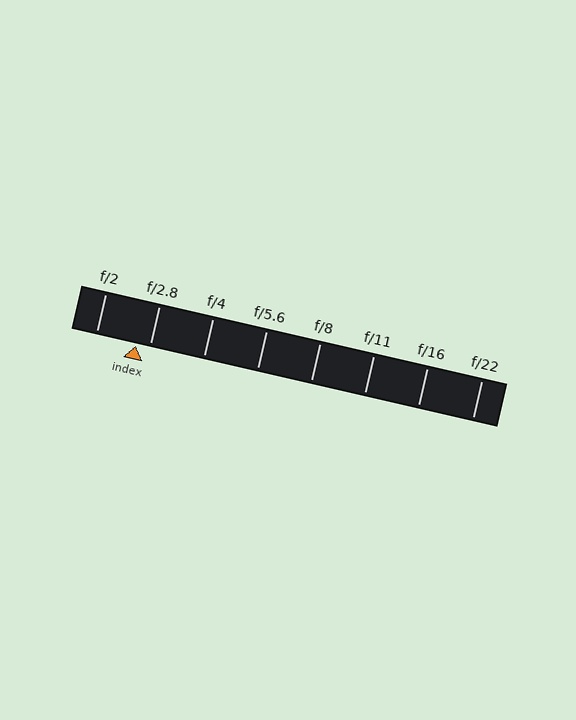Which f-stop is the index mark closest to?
The index mark is closest to f/2.8.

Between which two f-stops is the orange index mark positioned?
The index mark is between f/2 and f/2.8.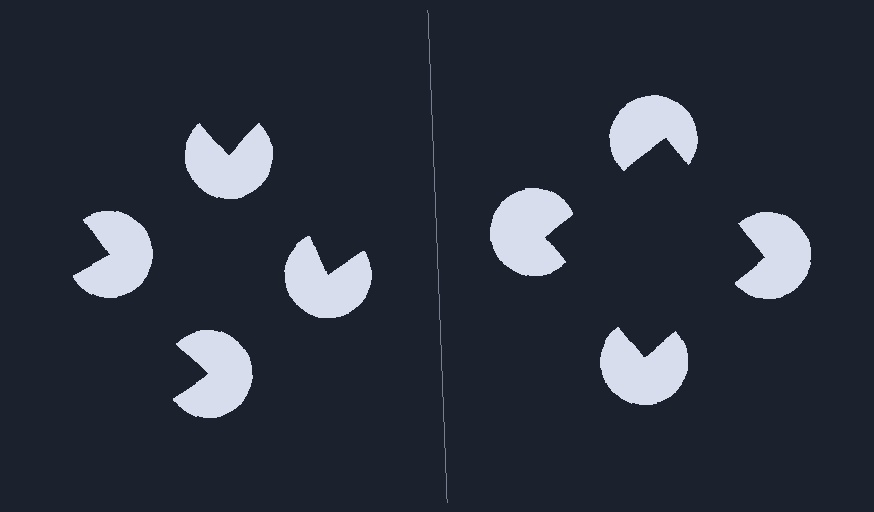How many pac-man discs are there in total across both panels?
8 — 4 on each side.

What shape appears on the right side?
An illusory square.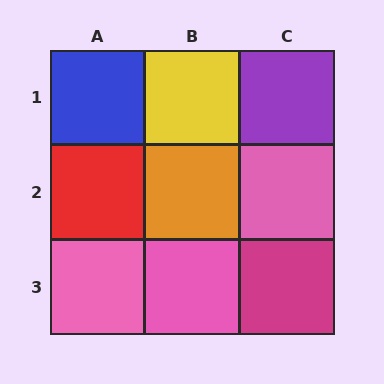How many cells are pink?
3 cells are pink.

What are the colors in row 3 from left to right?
Pink, pink, magenta.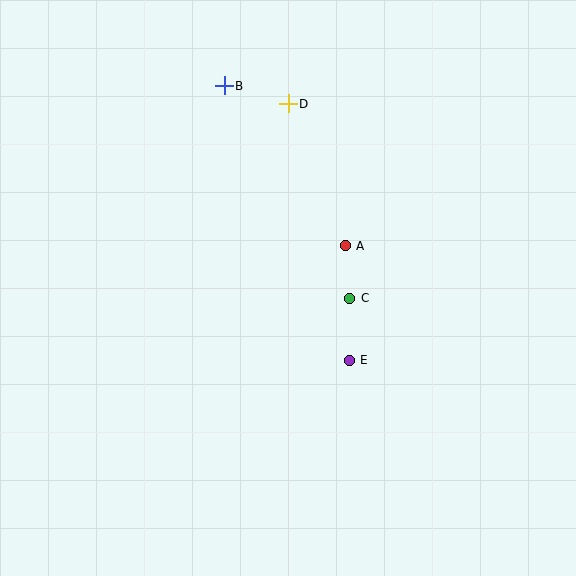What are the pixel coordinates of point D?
Point D is at (288, 104).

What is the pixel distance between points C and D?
The distance between C and D is 204 pixels.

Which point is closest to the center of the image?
Point C at (350, 298) is closest to the center.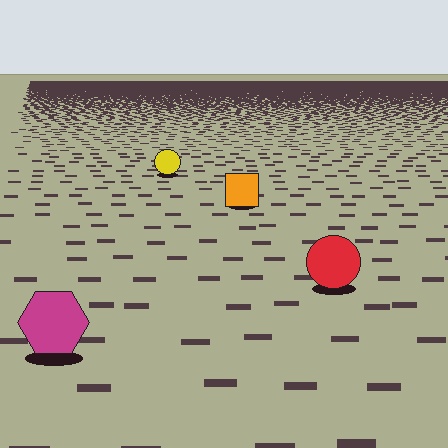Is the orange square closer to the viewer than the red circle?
No. The red circle is closer — you can tell from the texture gradient: the ground texture is coarser near it.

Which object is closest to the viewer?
The magenta hexagon is closest. The texture marks near it are larger and more spread out.